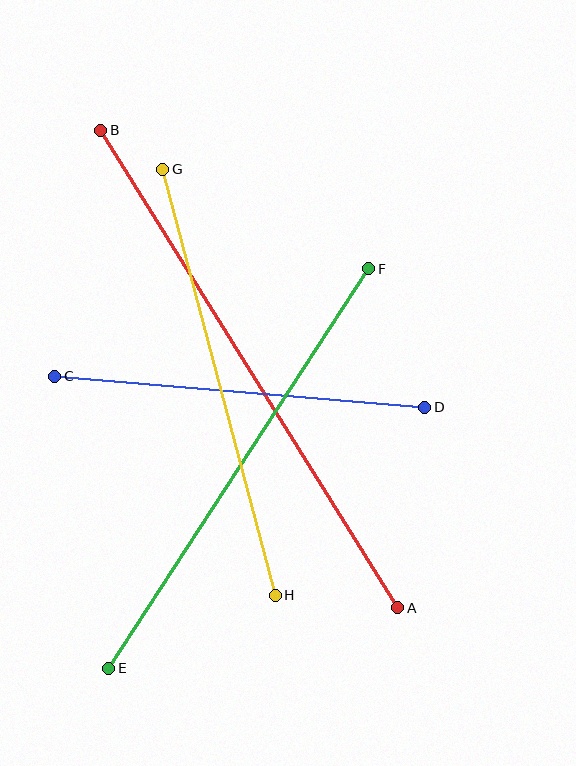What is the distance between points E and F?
The distance is approximately 477 pixels.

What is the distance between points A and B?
The distance is approximately 562 pixels.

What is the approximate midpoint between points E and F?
The midpoint is at approximately (239, 468) pixels.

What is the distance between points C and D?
The distance is approximately 371 pixels.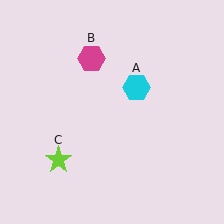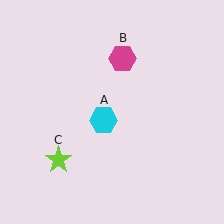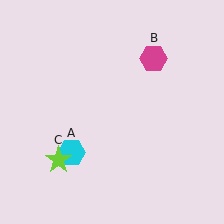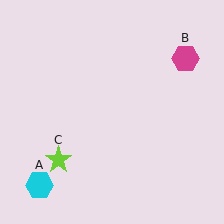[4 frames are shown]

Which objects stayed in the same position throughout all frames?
Lime star (object C) remained stationary.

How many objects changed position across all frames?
2 objects changed position: cyan hexagon (object A), magenta hexagon (object B).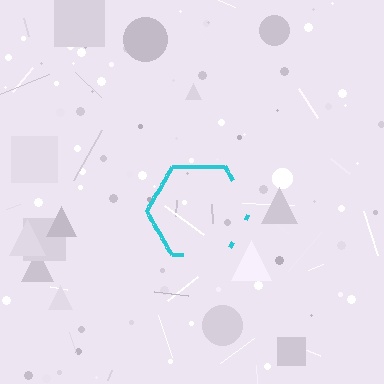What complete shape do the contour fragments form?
The contour fragments form a hexagon.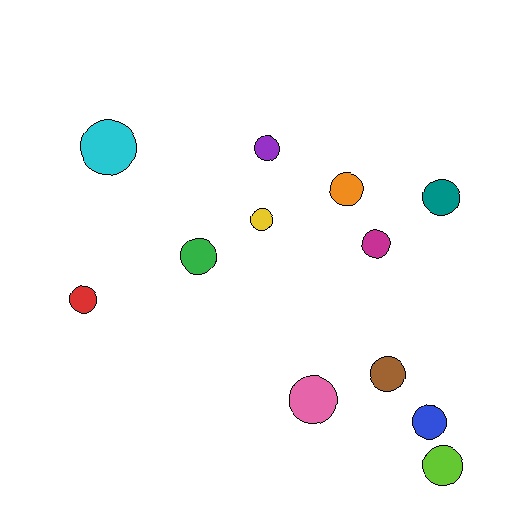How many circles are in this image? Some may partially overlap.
There are 12 circles.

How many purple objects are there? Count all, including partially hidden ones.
There is 1 purple object.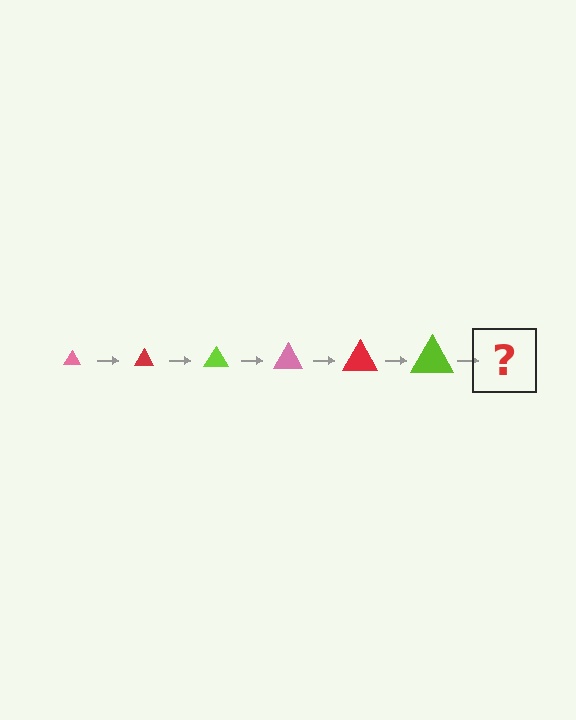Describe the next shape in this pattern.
It should be a pink triangle, larger than the previous one.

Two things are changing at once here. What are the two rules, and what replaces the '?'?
The two rules are that the triangle grows larger each step and the color cycles through pink, red, and lime. The '?' should be a pink triangle, larger than the previous one.